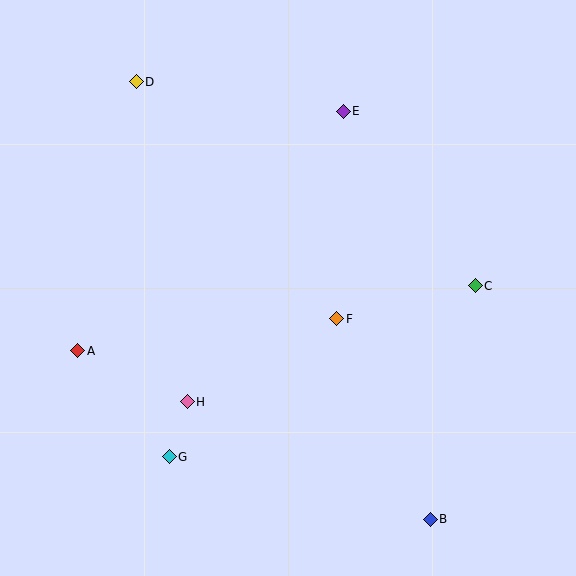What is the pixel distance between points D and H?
The distance between D and H is 324 pixels.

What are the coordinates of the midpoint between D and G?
The midpoint between D and G is at (153, 269).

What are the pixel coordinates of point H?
Point H is at (187, 402).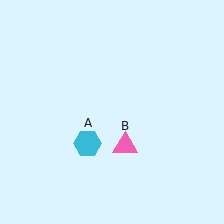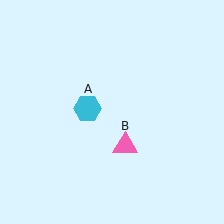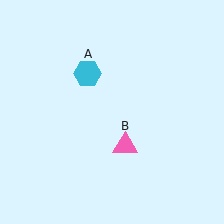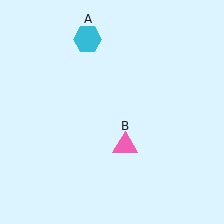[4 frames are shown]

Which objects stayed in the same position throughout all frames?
Pink triangle (object B) remained stationary.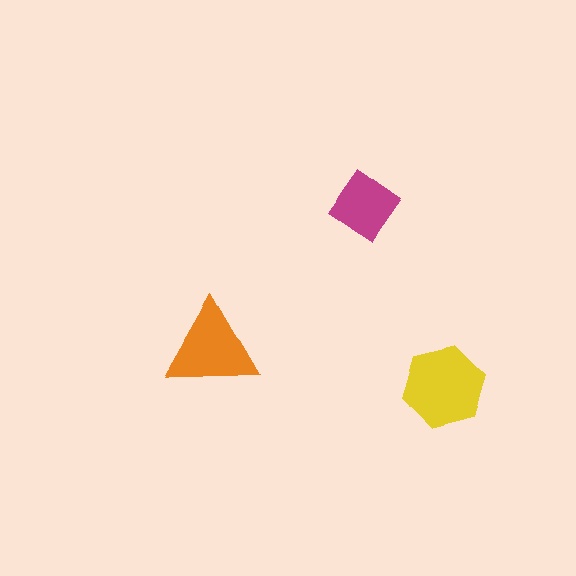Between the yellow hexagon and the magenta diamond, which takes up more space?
The yellow hexagon.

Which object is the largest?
The yellow hexagon.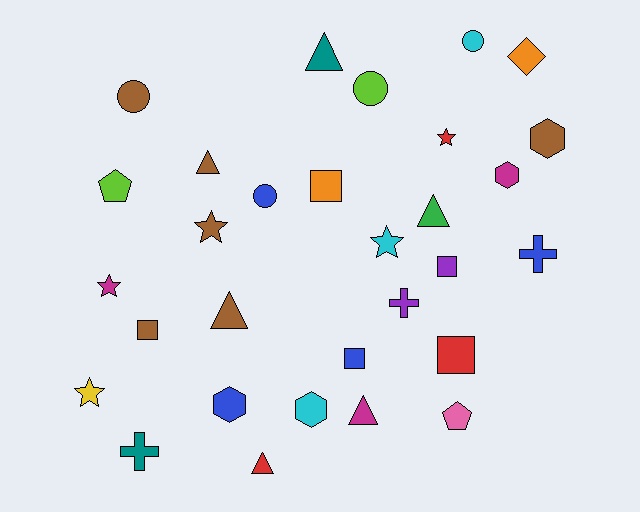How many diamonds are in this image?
There is 1 diamond.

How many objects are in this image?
There are 30 objects.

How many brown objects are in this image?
There are 6 brown objects.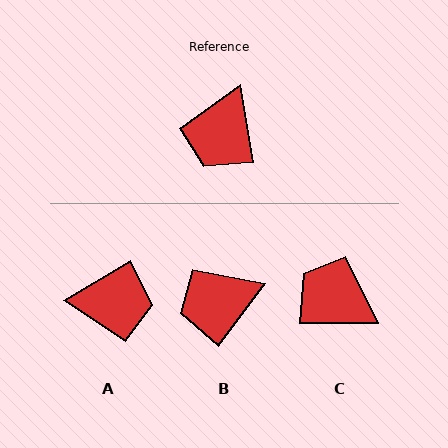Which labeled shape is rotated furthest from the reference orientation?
A, about 111 degrees away.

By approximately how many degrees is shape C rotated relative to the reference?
Approximately 100 degrees clockwise.